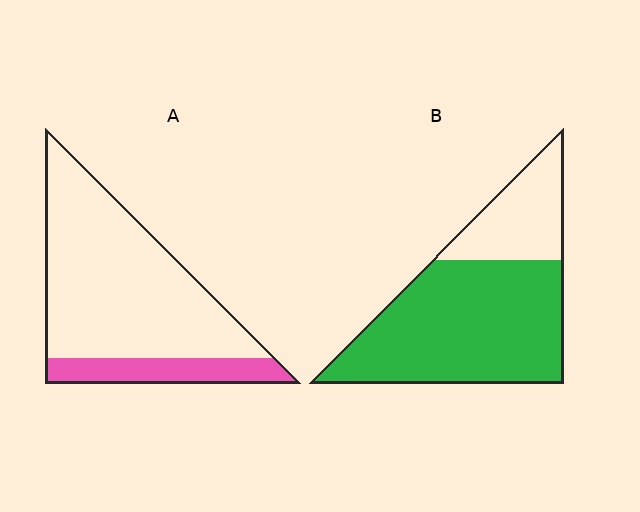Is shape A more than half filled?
No.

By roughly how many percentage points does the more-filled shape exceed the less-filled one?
By roughly 55 percentage points (B over A).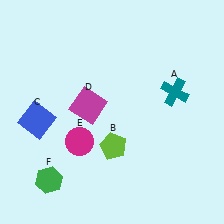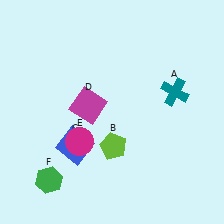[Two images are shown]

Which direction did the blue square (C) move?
The blue square (C) moved right.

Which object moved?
The blue square (C) moved right.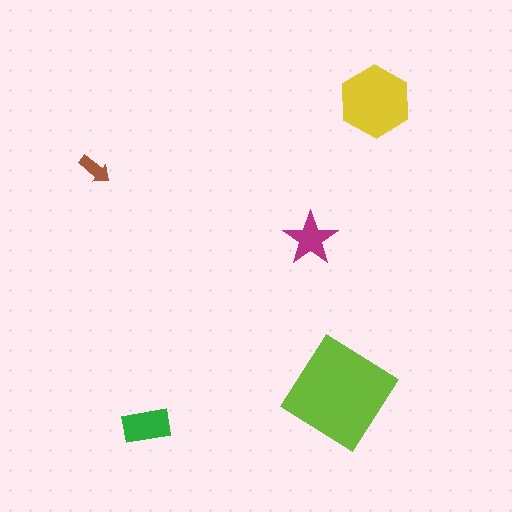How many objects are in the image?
There are 5 objects in the image.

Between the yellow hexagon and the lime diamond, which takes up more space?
The lime diamond.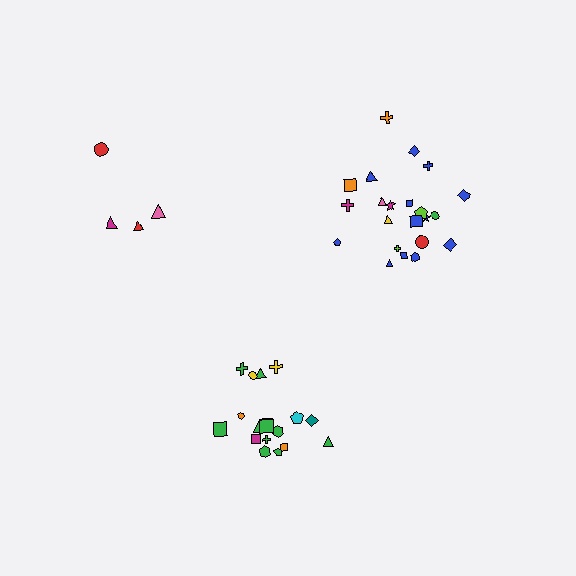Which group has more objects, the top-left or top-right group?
The top-right group.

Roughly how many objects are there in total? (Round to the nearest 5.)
Roughly 45 objects in total.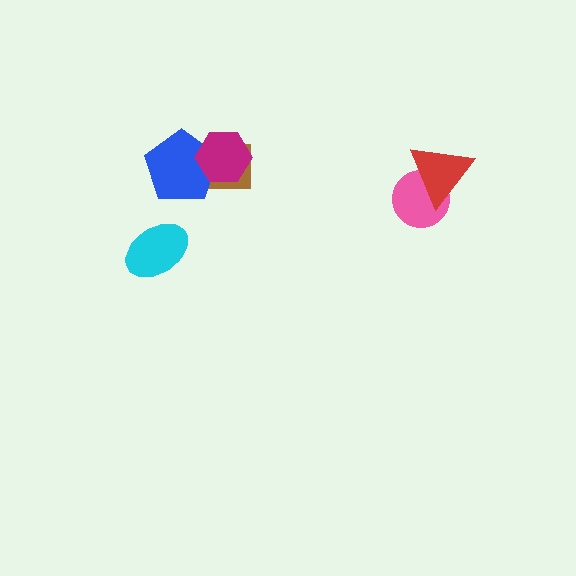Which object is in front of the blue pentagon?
The magenta hexagon is in front of the blue pentagon.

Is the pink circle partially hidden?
Yes, it is partially covered by another shape.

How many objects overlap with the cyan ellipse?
0 objects overlap with the cyan ellipse.